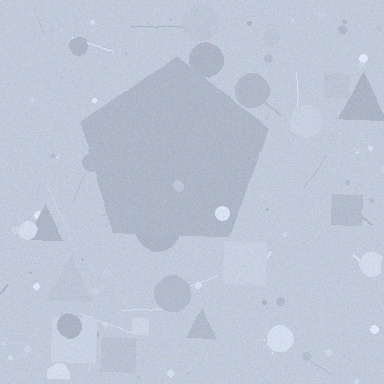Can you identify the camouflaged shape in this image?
The camouflaged shape is a pentagon.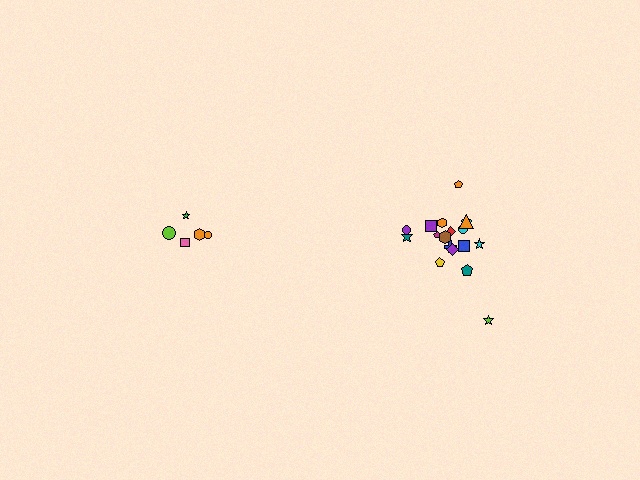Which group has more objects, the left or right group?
The right group.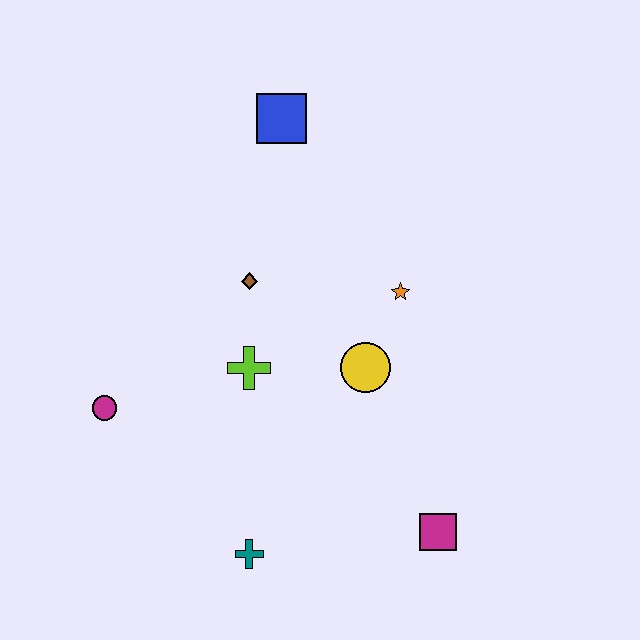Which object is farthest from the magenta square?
The blue square is farthest from the magenta square.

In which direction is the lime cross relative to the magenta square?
The lime cross is to the left of the magenta square.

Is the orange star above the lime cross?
Yes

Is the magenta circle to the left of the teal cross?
Yes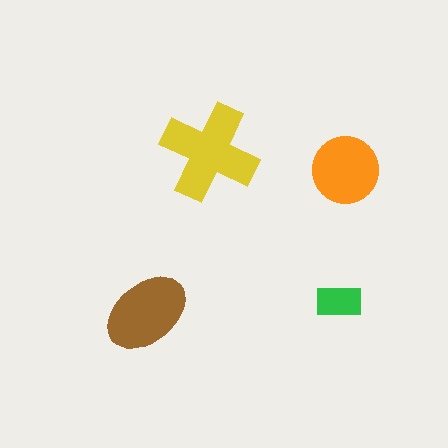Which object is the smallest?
The green rectangle.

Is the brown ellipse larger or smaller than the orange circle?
Larger.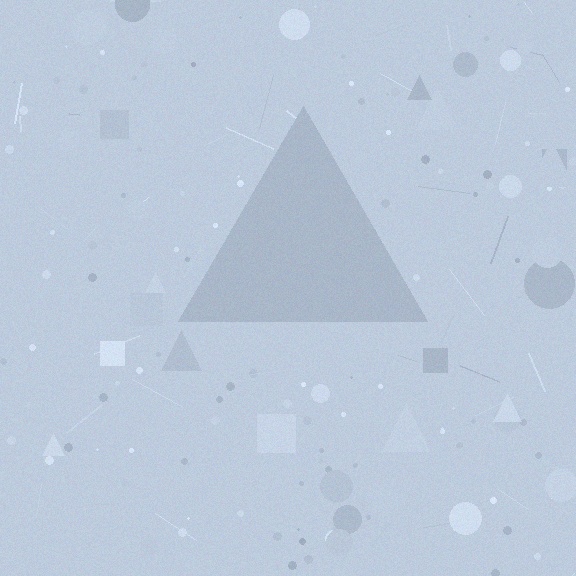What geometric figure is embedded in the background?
A triangle is embedded in the background.